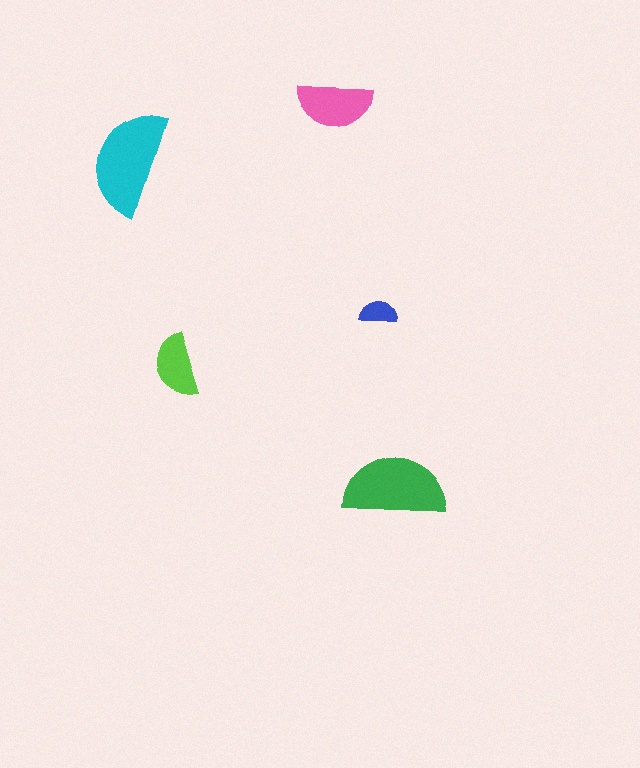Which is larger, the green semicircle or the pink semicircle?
The green one.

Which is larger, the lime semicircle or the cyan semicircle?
The cyan one.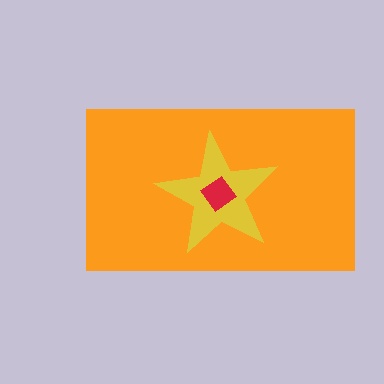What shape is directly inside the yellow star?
The red diamond.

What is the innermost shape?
The red diamond.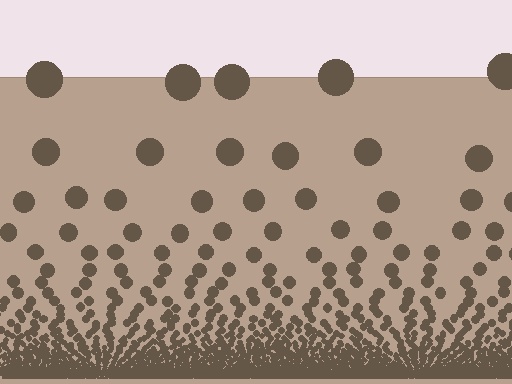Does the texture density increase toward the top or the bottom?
Density increases toward the bottom.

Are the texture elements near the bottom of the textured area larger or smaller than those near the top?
Smaller. The gradient is inverted — elements near the bottom are smaller and denser.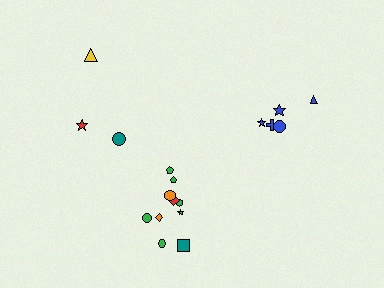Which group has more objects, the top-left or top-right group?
The top-right group.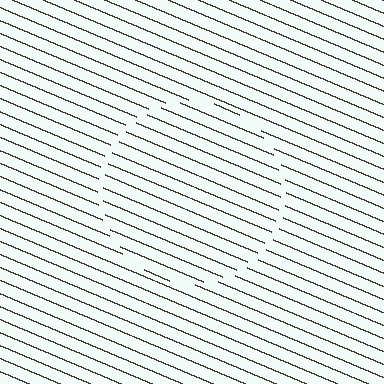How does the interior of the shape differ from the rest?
The interior of the shape contains the same grating, shifted by half a period — the contour is defined by the phase discontinuity where line-ends from the inner and outer gratings abut.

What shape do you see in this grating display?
An illusory circle. The interior of the shape contains the same grating, shifted by half a period — the contour is defined by the phase discontinuity where line-ends from the inner and outer gratings abut.